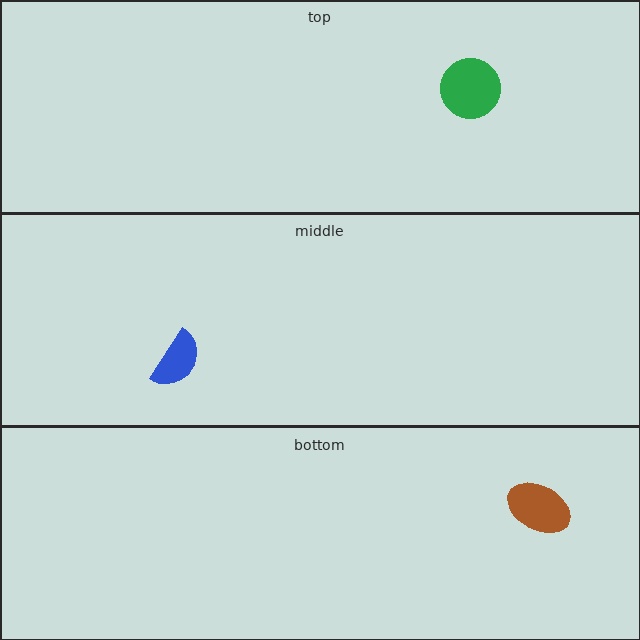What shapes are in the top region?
The green circle.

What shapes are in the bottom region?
The brown ellipse.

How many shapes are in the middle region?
1.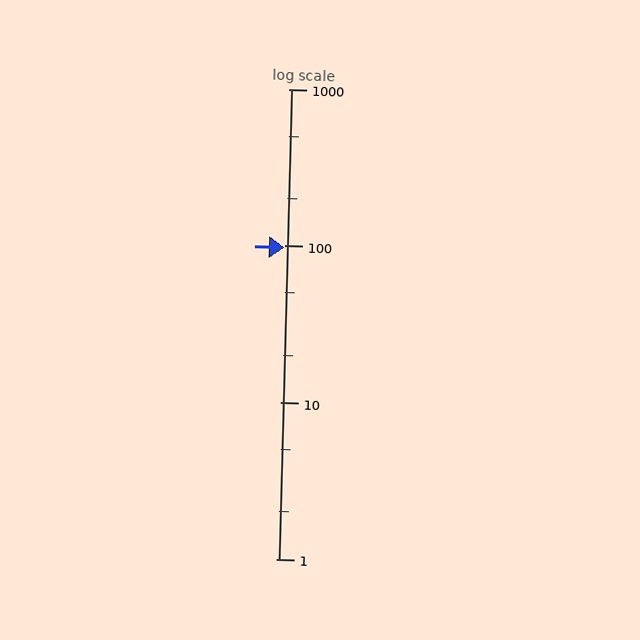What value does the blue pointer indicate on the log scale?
The pointer indicates approximately 97.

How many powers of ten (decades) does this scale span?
The scale spans 3 decades, from 1 to 1000.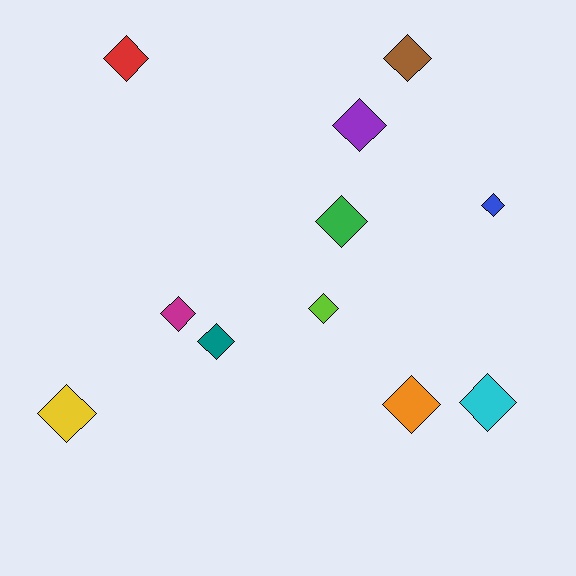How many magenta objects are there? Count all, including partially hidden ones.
There is 1 magenta object.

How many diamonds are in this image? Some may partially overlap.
There are 11 diamonds.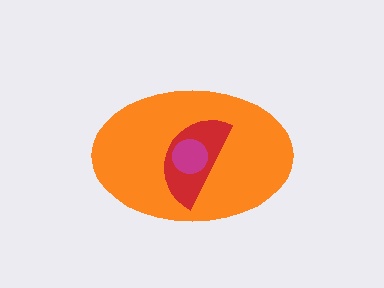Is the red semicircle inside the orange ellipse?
Yes.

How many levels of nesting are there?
3.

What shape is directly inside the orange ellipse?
The red semicircle.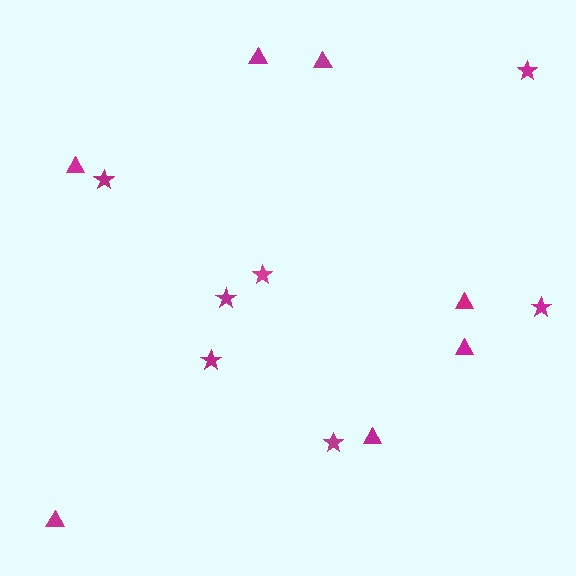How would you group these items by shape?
There are 2 groups: one group of triangles (7) and one group of stars (7).